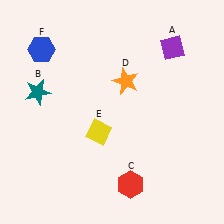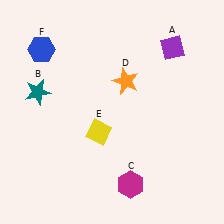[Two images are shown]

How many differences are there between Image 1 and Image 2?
There is 1 difference between the two images.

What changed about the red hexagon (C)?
In Image 1, C is red. In Image 2, it changed to magenta.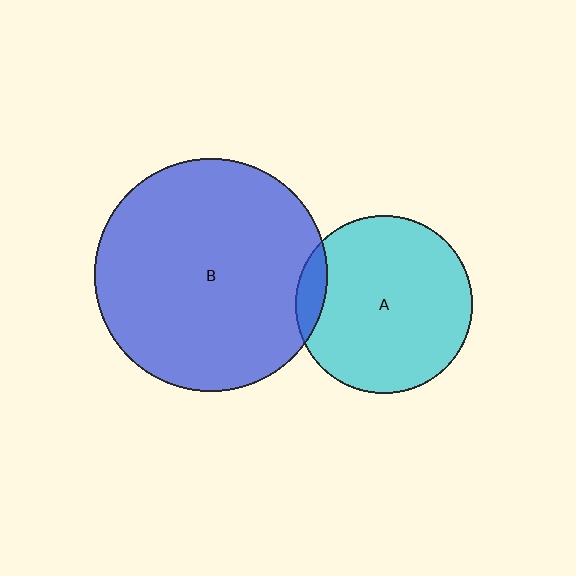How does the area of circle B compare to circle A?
Approximately 1.7 times.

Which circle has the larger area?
Circle B (blue).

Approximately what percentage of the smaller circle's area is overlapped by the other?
Approximately 10%.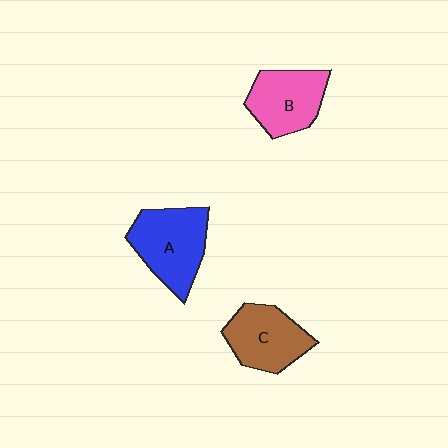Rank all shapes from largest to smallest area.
From largest to smallest: A (blue), C (brown), B (pink).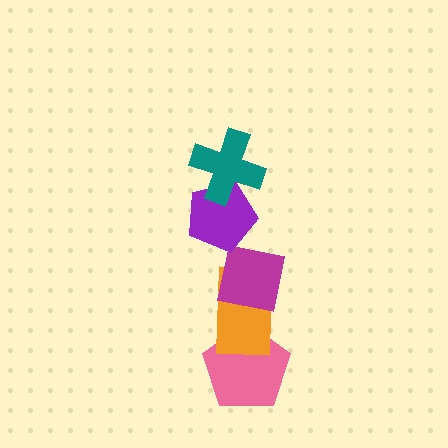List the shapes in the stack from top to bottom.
From top to bottom: the teal cross, the purple pentagon, the magenta square, the orange rectangle, the pink pentagon.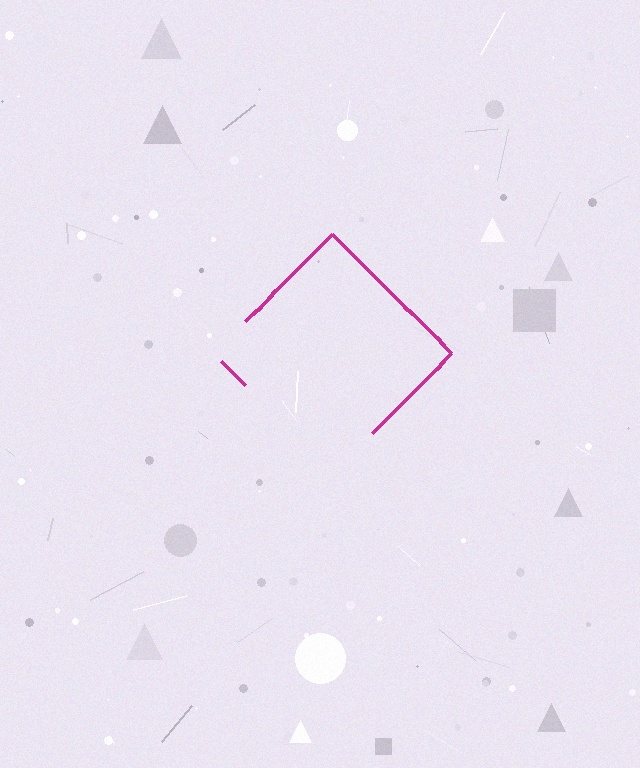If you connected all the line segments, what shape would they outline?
They would outline a diamond.